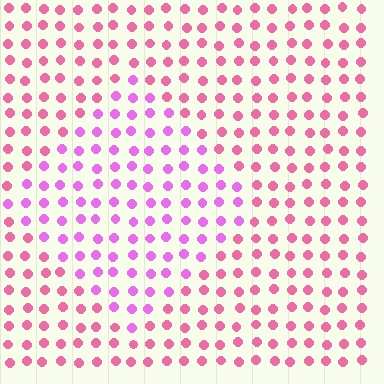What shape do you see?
I see a diamond.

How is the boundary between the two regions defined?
The boundary is defined purely by a slight shift in hue (about 34 degrees). Spacing, size, and orientation are identical on both sides.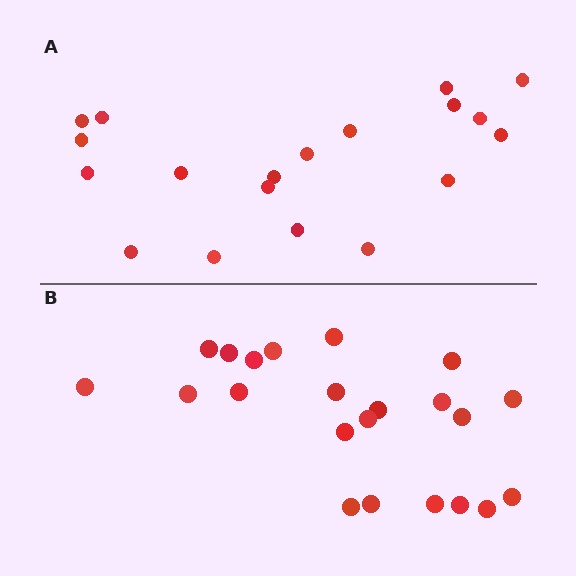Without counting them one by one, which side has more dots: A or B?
Region B (the bottom region) has more dots.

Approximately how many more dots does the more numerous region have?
Region B has just a few more — roughly 2 or 3 more dots than region A.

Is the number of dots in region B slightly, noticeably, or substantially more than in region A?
Region B has only slightly more — the two regions are fairly close. The ratio is roughly 1.2 to 1.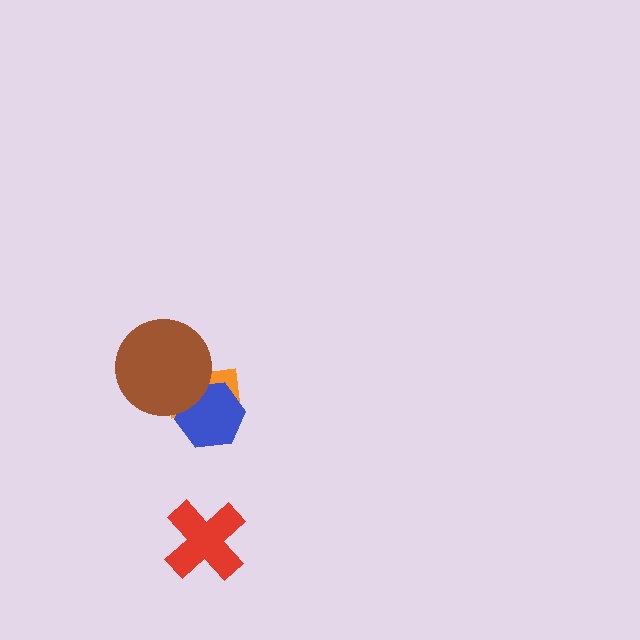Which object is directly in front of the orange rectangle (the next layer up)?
The blue hexagon is directly in front of the orange rectangle.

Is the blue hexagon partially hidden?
Yes, it is partially covered by another shape.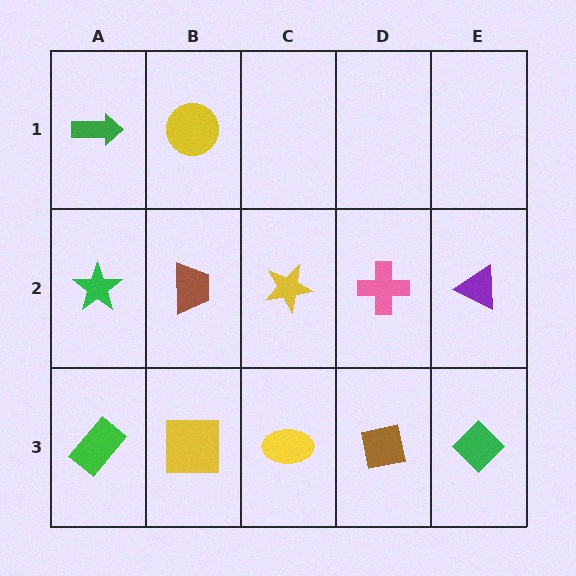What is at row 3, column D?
A brown square.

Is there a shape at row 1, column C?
No, that cell is empty.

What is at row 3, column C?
A yellow ellipse.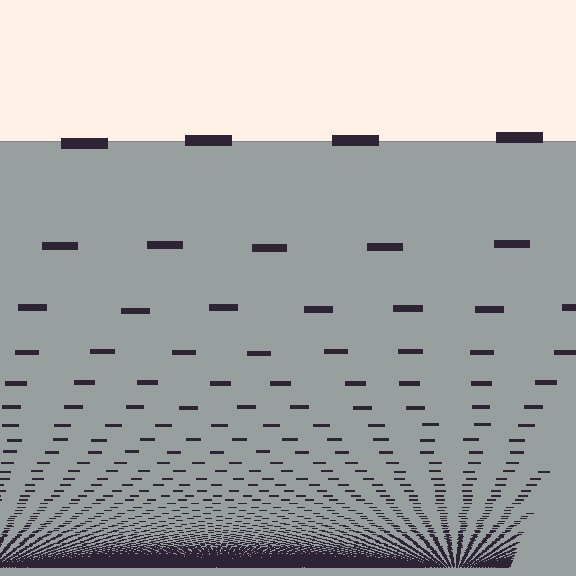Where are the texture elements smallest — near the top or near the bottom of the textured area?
Near the bottom.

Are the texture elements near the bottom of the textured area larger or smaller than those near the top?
Smaller. The gradient is inverted — elements near the bottom are smaller and denser.